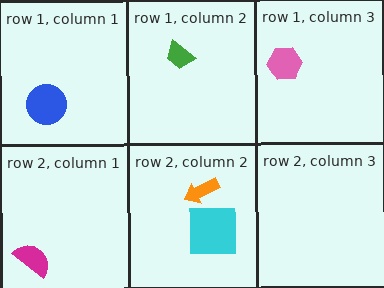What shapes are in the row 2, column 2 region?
The purple pentagon, the orange arrow, the cyan square.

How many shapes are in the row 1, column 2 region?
1.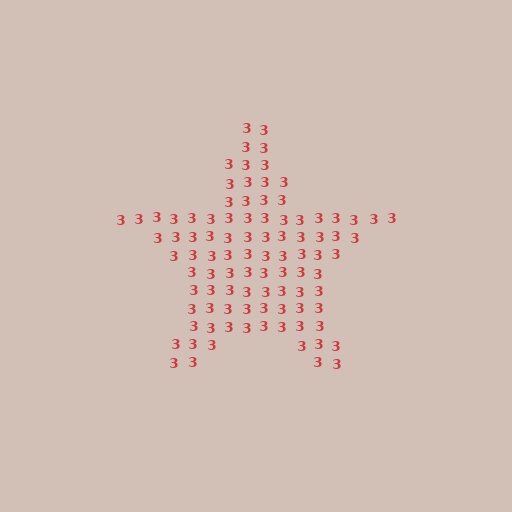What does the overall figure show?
The overall figure shows a star.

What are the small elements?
The small elements are digit 3's.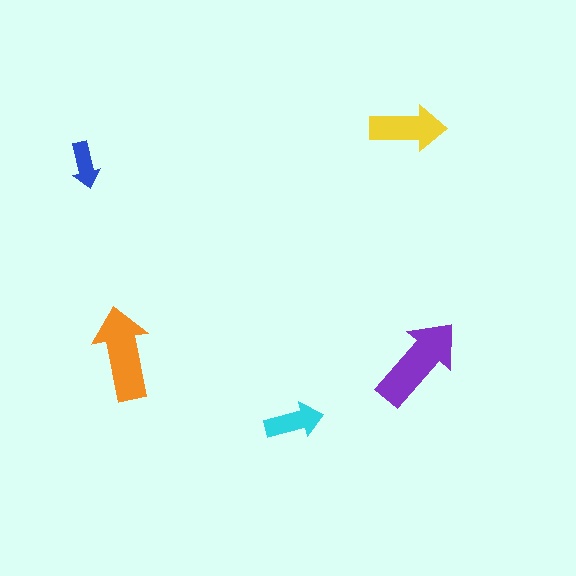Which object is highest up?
The yellow arrow is topmost.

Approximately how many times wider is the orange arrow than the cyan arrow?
About 1.5 times wider.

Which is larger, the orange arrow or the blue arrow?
The orange one.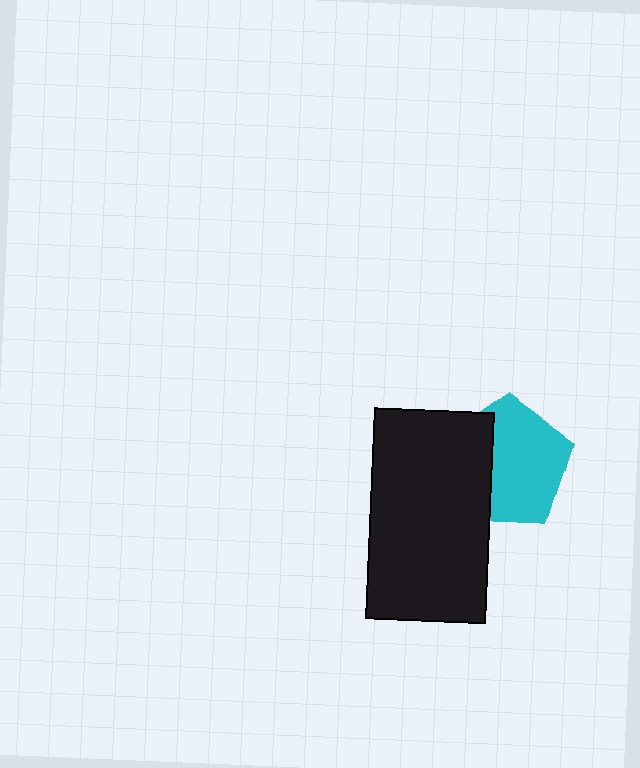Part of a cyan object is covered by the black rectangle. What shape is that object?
It is a pentagon.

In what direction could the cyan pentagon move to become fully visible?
The cyan pentagon could move right. That would shift it out from behind the black rectangle entirely.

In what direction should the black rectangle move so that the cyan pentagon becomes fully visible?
The black rectangle should move left. That is the shortest direction to clear the overlap and leave the cyan pentagon fully visible.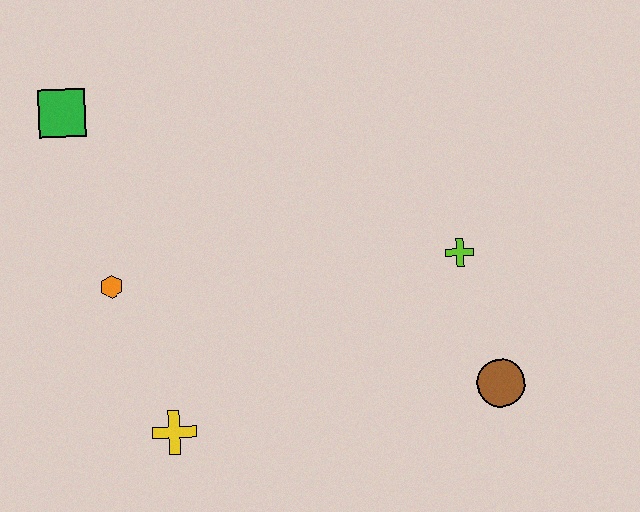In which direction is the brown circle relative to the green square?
The brown circle is to the right of the green square.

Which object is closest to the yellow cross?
The orange hexagon is closest to the yellow cross.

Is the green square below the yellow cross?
No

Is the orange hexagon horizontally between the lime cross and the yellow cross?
No